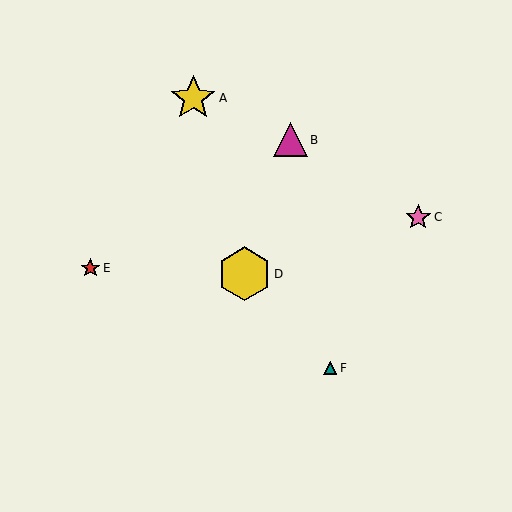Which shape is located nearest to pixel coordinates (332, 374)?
The teal triangle (labeled F) at (330, 368) is nearest to that location.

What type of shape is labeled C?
Shape C is a pink star.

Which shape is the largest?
The yellow hexagon (labeled D) is the largest.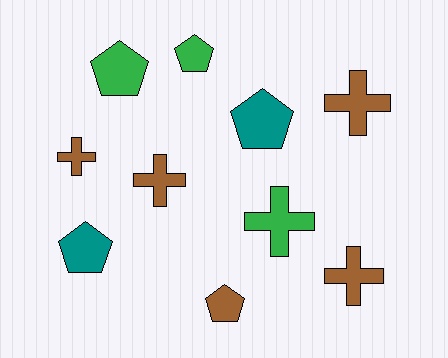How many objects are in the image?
There are 10 objects.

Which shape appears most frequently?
Cross, with 5 objects.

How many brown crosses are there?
There are 4 brown crosses.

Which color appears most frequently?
Brown, with 5 objects.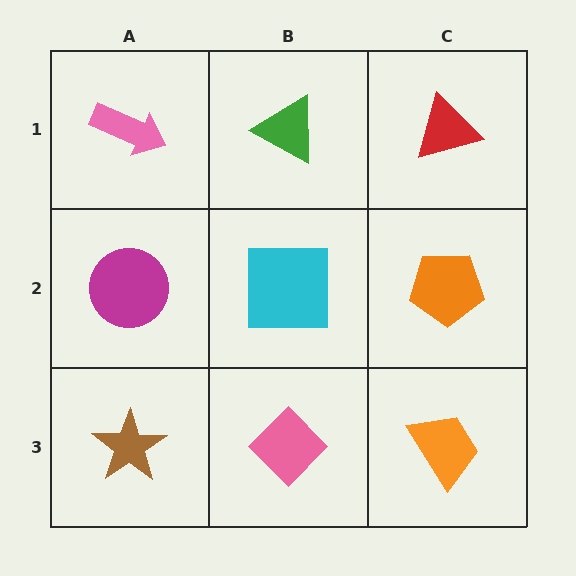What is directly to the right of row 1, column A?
A green triangle.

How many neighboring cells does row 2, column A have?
3.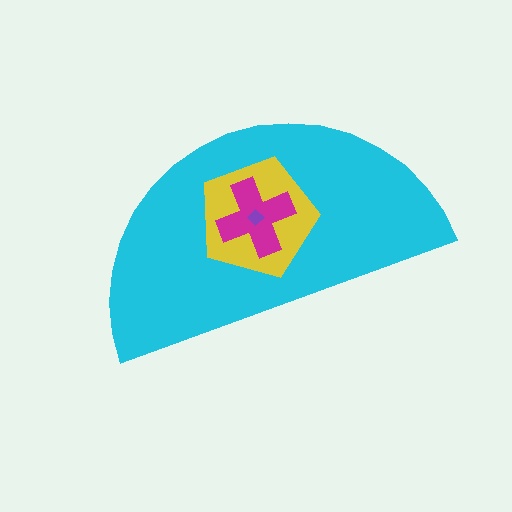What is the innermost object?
The purple diamond.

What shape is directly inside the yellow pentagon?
The magenta cross.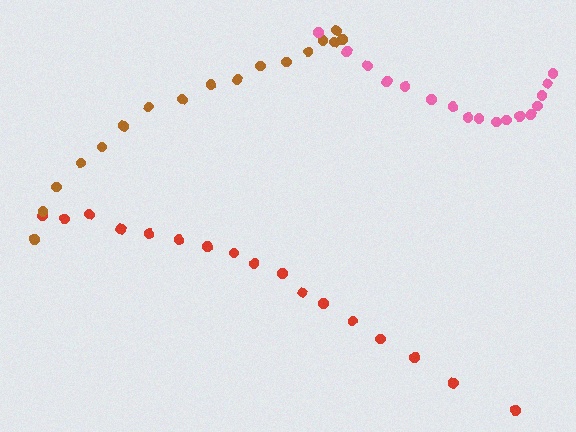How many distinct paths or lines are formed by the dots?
There are 3 distinct paths.